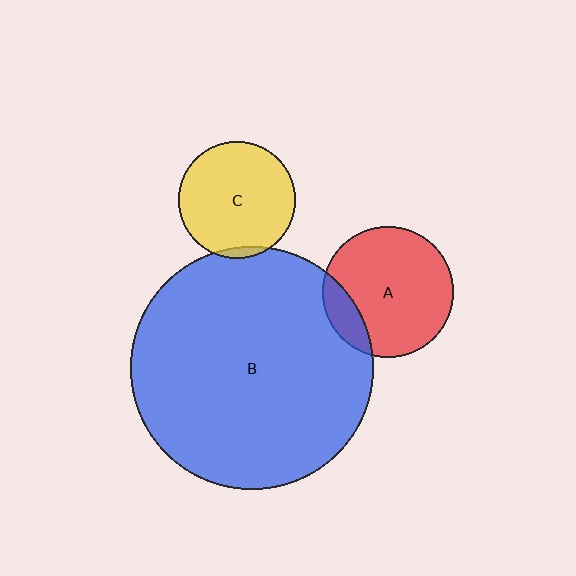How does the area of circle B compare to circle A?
Approximately 3.5 times.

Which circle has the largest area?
Circle B (blue).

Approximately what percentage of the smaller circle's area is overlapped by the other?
Approximately 15%.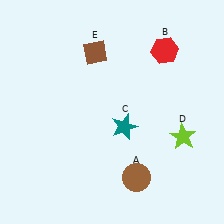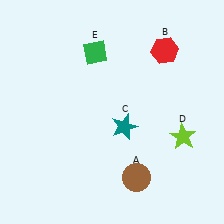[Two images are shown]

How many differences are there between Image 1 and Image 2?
There is 1 difference between the two images.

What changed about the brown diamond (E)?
In Image 1, E is brown. In Image 2, it changed to green.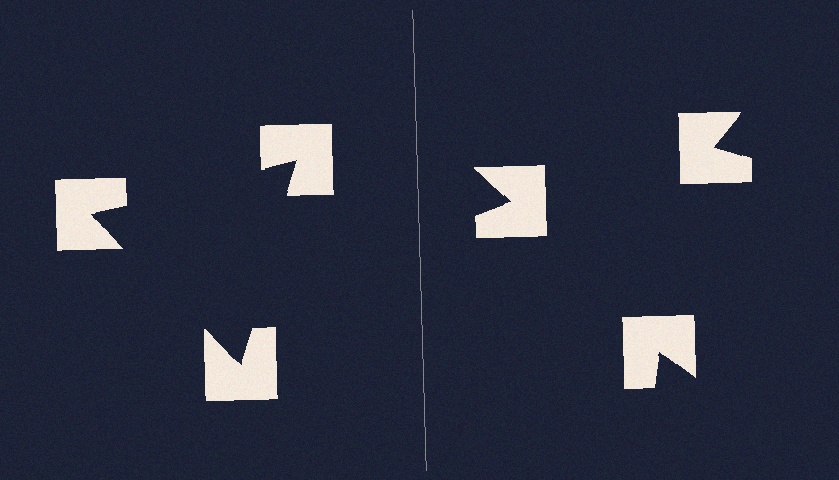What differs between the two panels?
The notched squares are positioned identically on both sides; only the wedge orientations differ. On the left they align to a triangle; on the right they are misaligned.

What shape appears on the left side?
An illusory triangle.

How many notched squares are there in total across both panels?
6 — 3 on each side.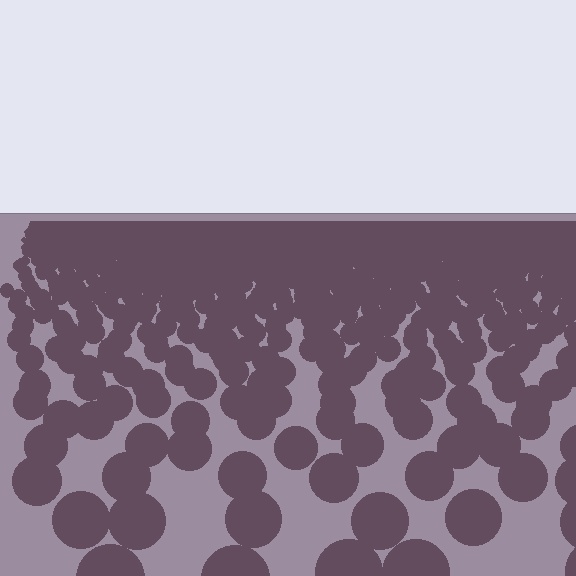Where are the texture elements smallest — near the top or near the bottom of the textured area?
Near the top.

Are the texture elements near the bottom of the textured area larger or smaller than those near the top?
Larger. Near the bottom, elements are closer to the viewer and appear at a bigger on-screen size.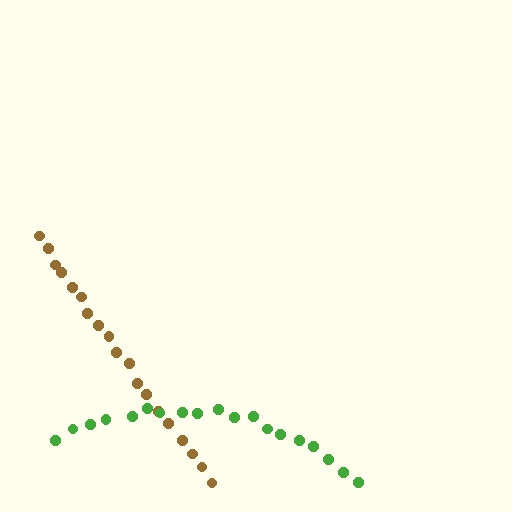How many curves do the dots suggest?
There are 2 distinct paths.